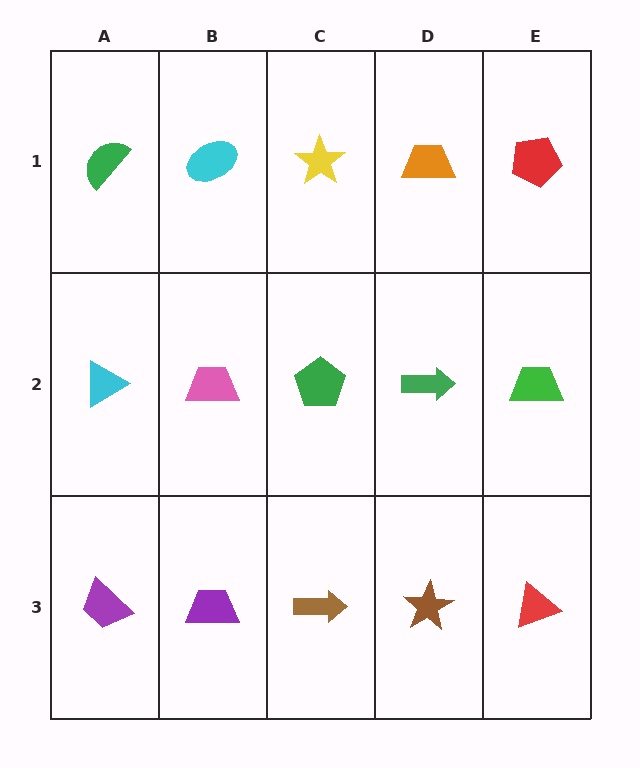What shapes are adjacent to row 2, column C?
A yellow star (row 1, column C), a brown arrow (row 3, column C), a pink trapezoid (row 2, column B), a green arrow (row 2, column D).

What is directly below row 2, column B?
A purple trapezoid.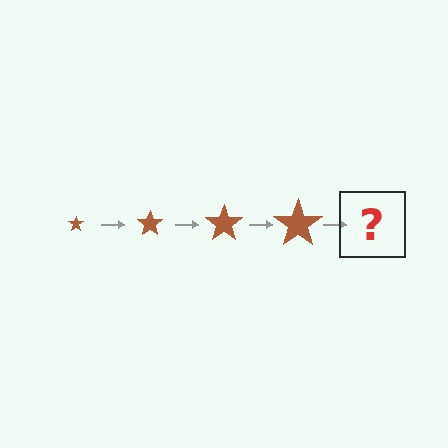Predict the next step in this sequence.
The next step is a brown star, larger than the previous one.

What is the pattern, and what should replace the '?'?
The pattern is that the star gets progressively larger each step. The '?' should be a brown star, larger than the previous one.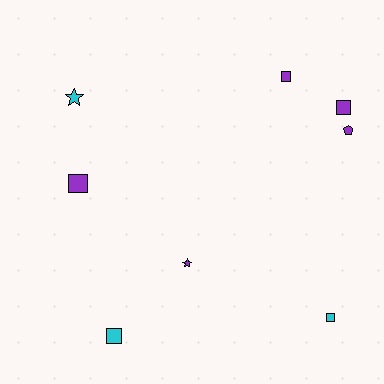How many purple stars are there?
There is 1 purple star.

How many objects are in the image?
There are 8 objects.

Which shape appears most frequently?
Square, with 5 objects.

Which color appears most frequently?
Purple, with 5 objects.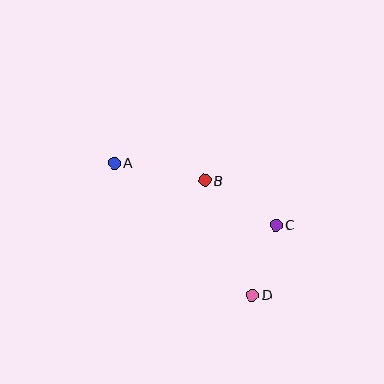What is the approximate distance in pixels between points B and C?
The distance between B and C is approximately 84 pixels.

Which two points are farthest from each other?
Points A and D are farthest from each other.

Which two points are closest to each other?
Points C and D are closest to each other.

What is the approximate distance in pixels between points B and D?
The distance between B and D is approximately 124 pixels.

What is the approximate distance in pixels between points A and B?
The distance between A and B is approximately 92 pixels.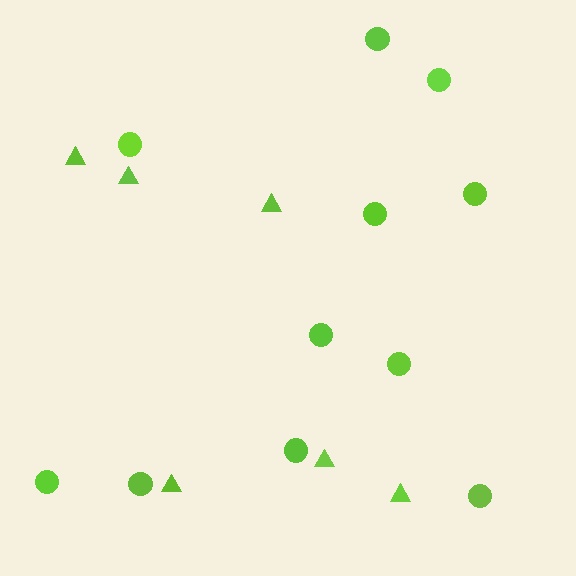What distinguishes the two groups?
There are 2 groups: one group of triangles (6) and one group of circles (11).